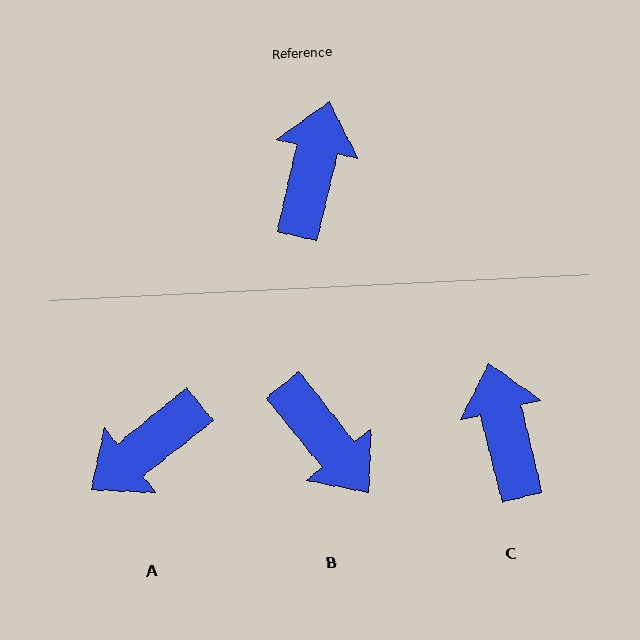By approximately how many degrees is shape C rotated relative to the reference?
Approximately 27 degrees counter-clockwise.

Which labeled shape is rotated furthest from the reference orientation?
A, about 142 degrees away.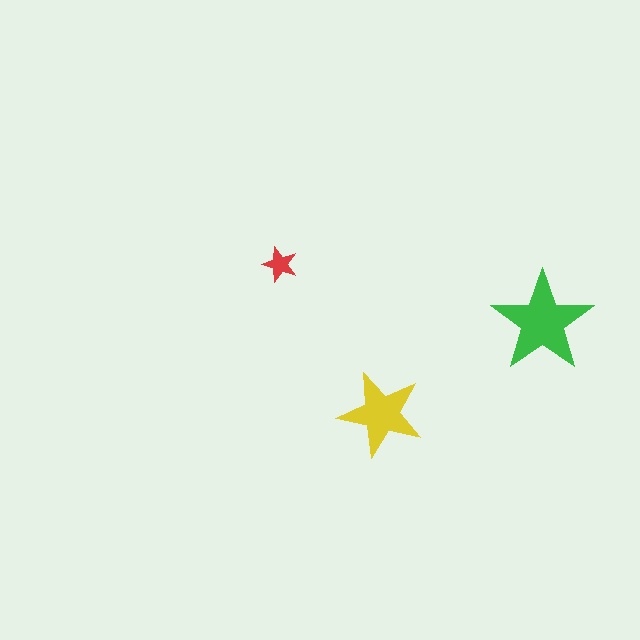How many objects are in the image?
There are 3 objects in the image.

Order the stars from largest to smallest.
the green one, the yellow one, the red one.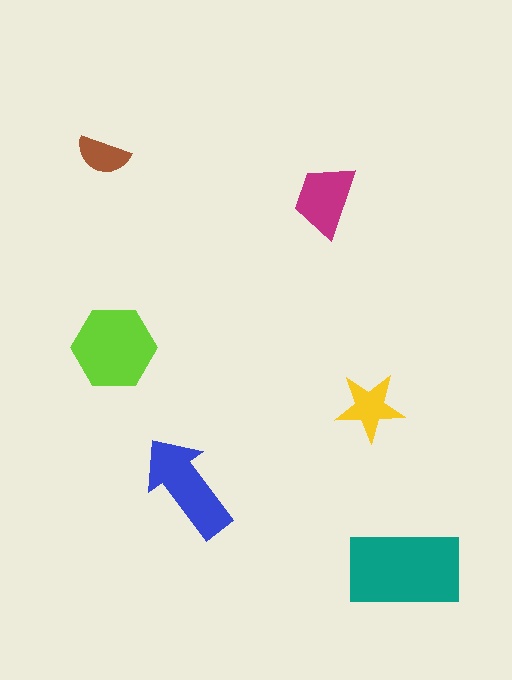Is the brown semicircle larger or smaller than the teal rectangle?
Smaller.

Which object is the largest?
The teal rectangle.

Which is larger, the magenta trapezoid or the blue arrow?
The blue arrow.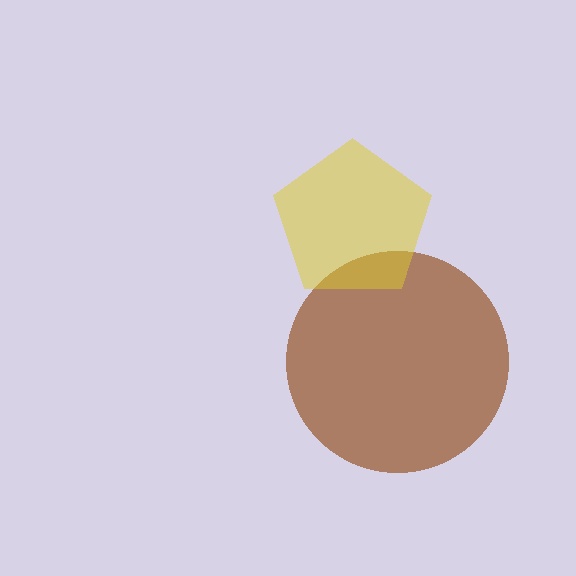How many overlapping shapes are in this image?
There are 2 overlapping shapes in the image.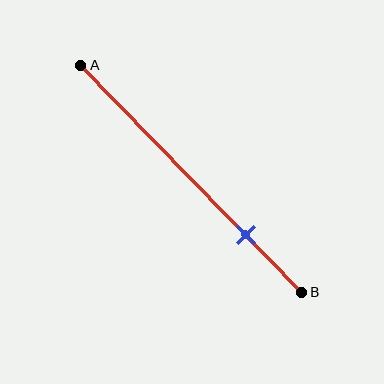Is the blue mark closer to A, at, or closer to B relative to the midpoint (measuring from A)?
The blue mark is closer to point B than the midpoint of segment AB.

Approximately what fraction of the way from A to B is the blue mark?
The blue mark is approximately 75% of the way from A to B.